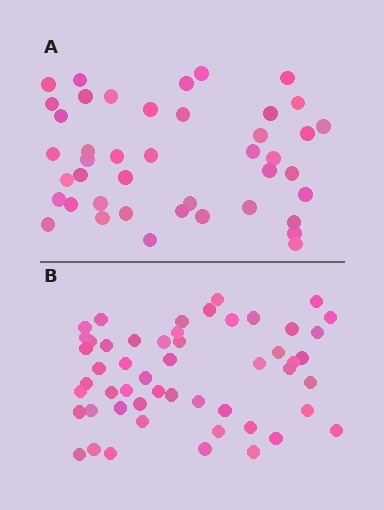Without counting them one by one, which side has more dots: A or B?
Region B (the bottom region) has more dots.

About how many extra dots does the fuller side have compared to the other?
Region B has roughly 8 or so more dots than region A.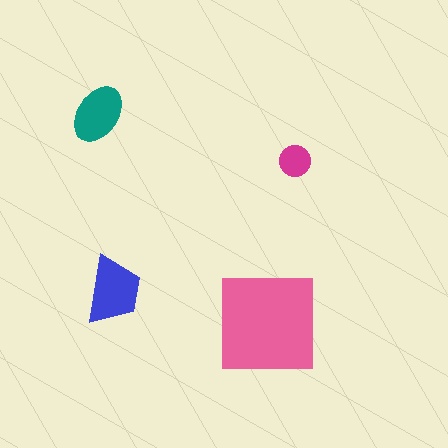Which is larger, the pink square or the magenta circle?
The pink square.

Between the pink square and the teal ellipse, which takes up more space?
The pink square.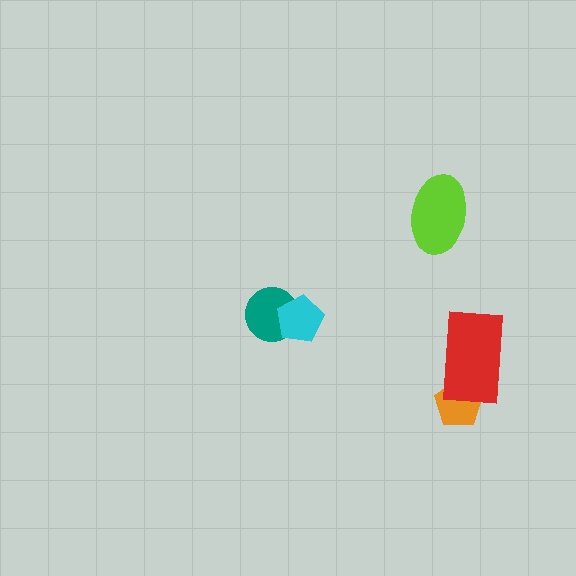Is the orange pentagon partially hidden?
Yes, it is partially covered by another shape.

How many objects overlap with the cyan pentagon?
1 object overlaps with the cyan pentagon.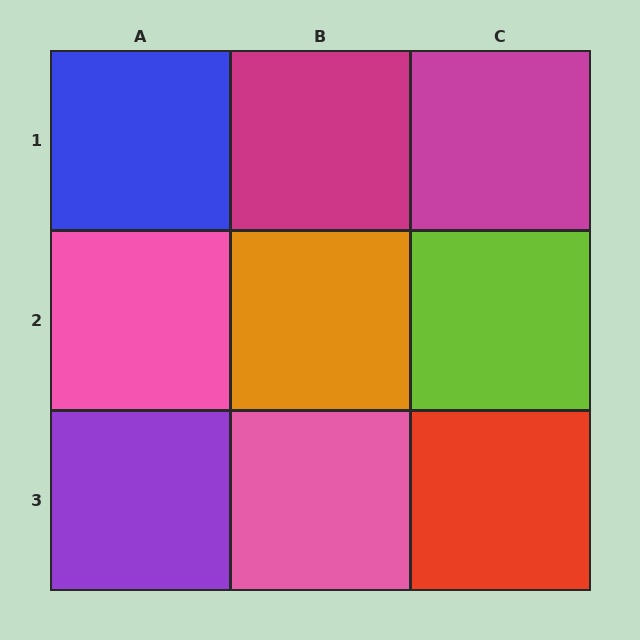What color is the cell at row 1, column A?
Blue.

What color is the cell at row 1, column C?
Magenta.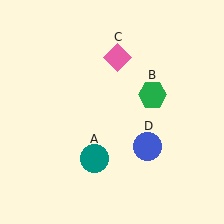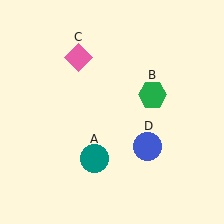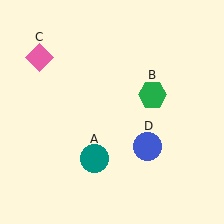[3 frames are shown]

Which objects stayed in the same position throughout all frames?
Teal circle (object A) and green hexagon (object B) and blue circle (object D) remained stationary.